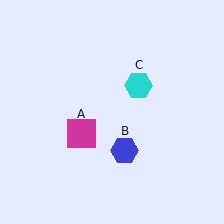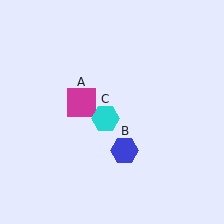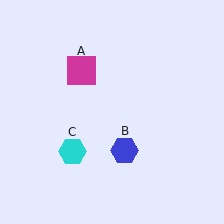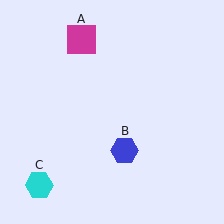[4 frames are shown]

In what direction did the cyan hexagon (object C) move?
The cyan hexagon (object C) moved down and to the left.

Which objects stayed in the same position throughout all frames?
Blue hexagon (object B) remained stationary.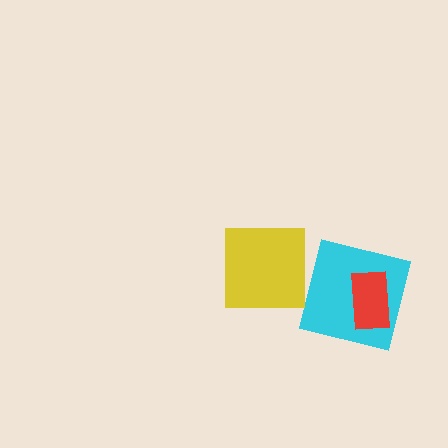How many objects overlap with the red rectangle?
1 object overlaps with the red rectangle.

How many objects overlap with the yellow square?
0 objects overlap with the yellow square.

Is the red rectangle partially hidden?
No, no other shape covers it.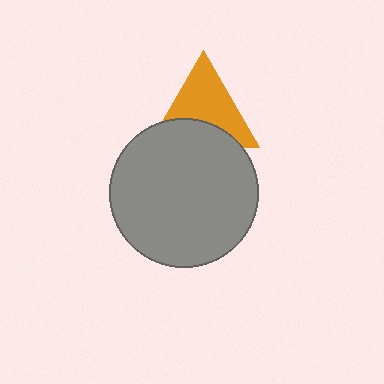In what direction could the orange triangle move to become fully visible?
The orange triangle could move up. That would shift it out from behind the gray circle entirely.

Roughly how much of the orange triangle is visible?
About half of it is visible (roughly 63%).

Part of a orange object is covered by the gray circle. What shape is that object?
It is a triangle.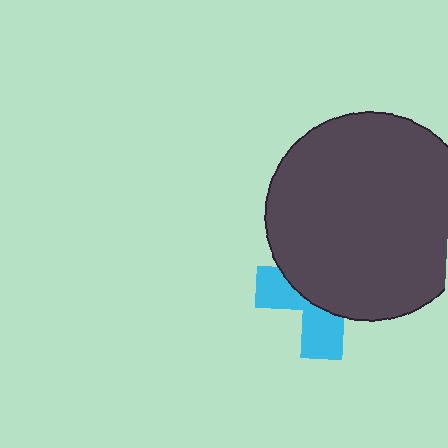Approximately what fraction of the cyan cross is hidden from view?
Roughly 64% of the cyan cross is hidden behind the dark gray circle.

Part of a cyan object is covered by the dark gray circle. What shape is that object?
It is a cross.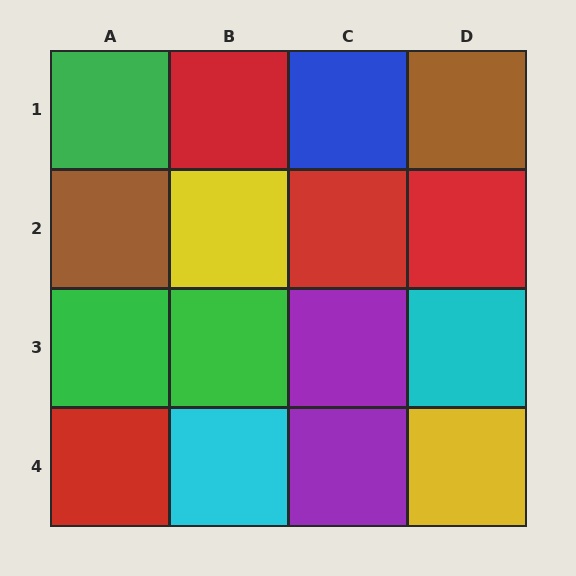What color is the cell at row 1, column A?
Green.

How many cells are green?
3 cells are green.